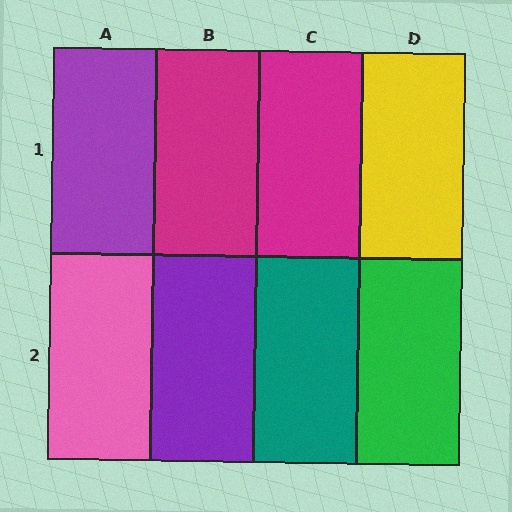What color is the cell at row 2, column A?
Pink.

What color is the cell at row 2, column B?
Purple.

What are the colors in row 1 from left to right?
Purple, magenta, magenta, yellow.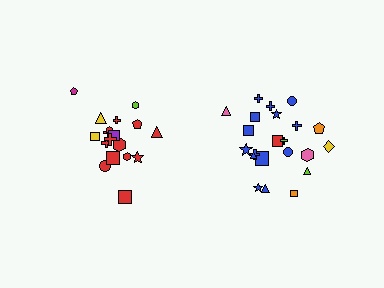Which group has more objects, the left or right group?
The right group.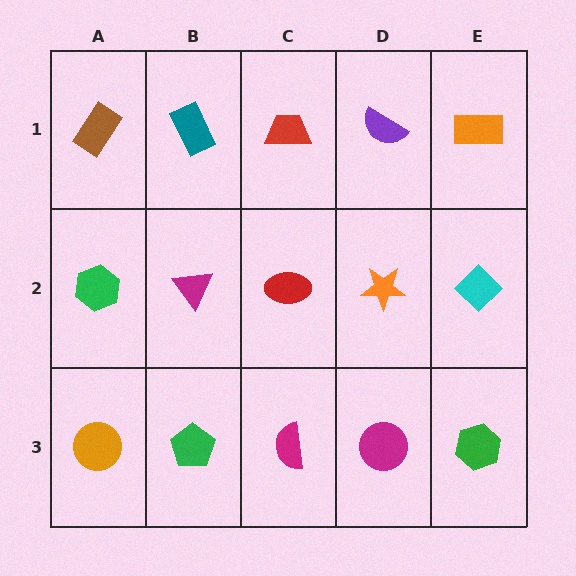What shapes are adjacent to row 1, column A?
A green hexagon (row 2, column A), a teal rectangle (row 1, column B).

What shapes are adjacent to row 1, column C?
A red ellipse (row 2, column C), a teal rectangle (row 1, column B), a purple semicircle (row 1, column D).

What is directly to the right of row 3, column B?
A magenta semicircle.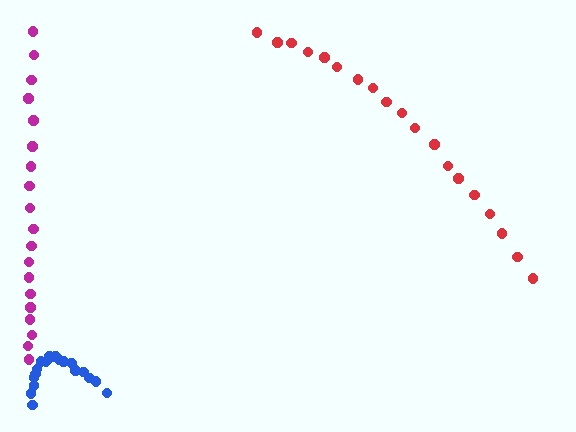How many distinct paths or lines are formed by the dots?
There are 3 distinct paths.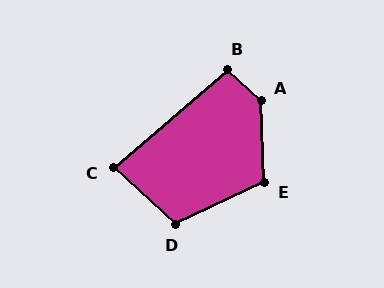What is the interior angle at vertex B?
Approximately 98 degrees (obtuse).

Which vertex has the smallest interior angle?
C, at approximately 83 degrees.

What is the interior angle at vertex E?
Approximately 113 degrees (obtuse).